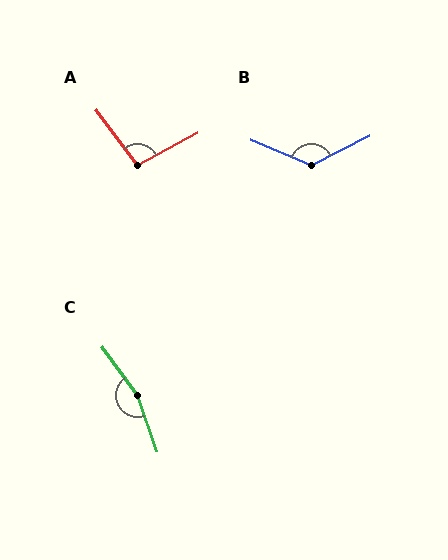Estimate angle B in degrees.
Approximately 131 degrees.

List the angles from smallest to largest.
A (98°), B (131°), C (162°).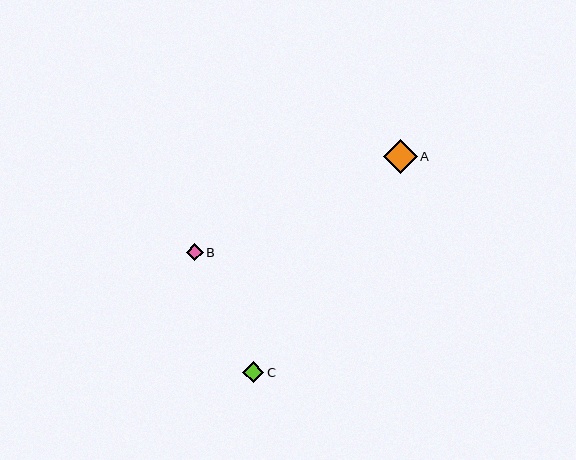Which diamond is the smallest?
Diamond B is the smallest with a size of approximately 17 pixels.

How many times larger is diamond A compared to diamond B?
Diamond A is approximately 2.0 times the size of diamond B.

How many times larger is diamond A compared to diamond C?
Diamond A is approximately 1.6 times the size of diamond C.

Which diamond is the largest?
Diamond A is the largest with a size of approximately 34 pixels.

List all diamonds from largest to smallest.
From largest to smallest: A, C, B.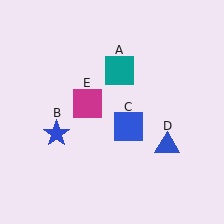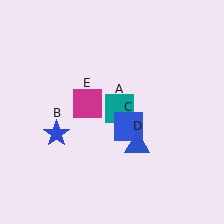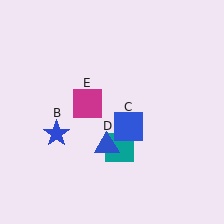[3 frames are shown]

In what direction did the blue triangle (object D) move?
The blue triangle (object D) moved left.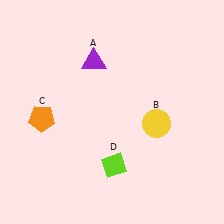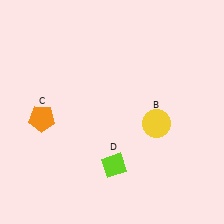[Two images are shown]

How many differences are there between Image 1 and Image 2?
There is 1 difference between the two images.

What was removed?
The purple triangle (A) was removed in Image 2.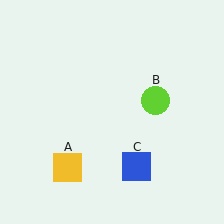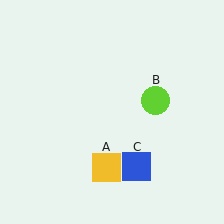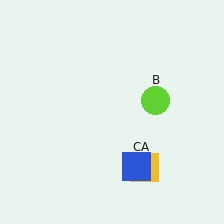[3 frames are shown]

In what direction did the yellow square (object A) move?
The yellow square (object A) moved right.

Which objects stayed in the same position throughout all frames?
Lime circle (object B) and blue square (object C) remained stationary.